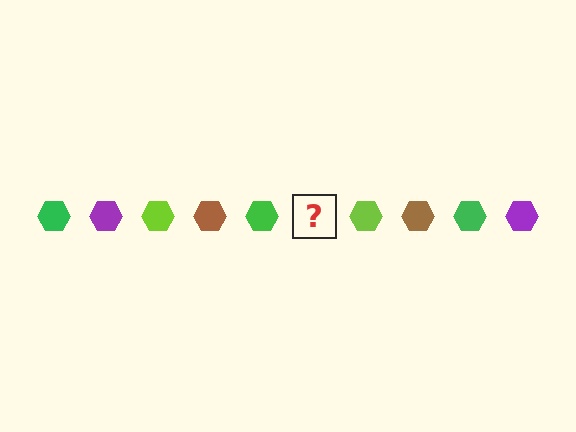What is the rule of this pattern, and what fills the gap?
The rule is that the pattern cycles through green, purple, lime, brown hexagons. The gap should be filled with a purple hexagon.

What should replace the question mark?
The question mark should be replaced with a purple hexagon.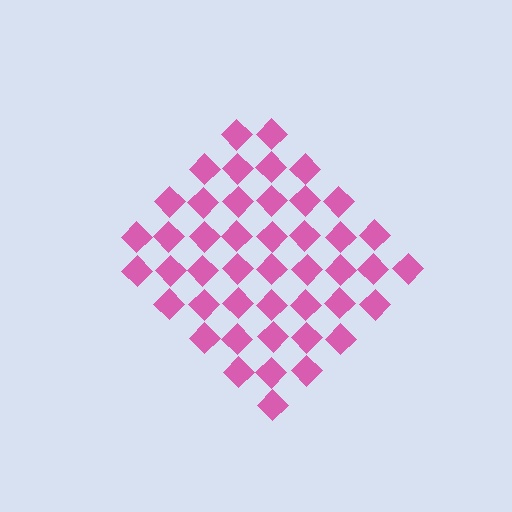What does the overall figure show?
The overall figure shows a diamond.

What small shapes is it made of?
It is made of small diamonds.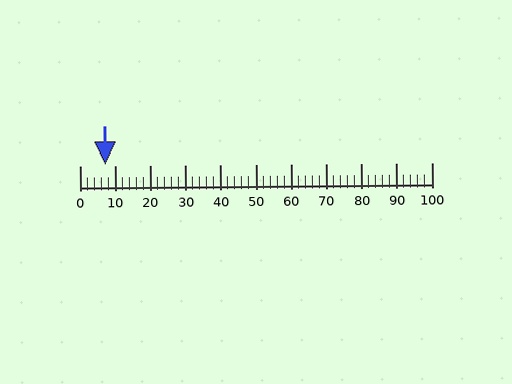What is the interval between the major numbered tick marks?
The major tick marks are spaced 10 units apart.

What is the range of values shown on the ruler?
The ruler shows values from 0 to 100.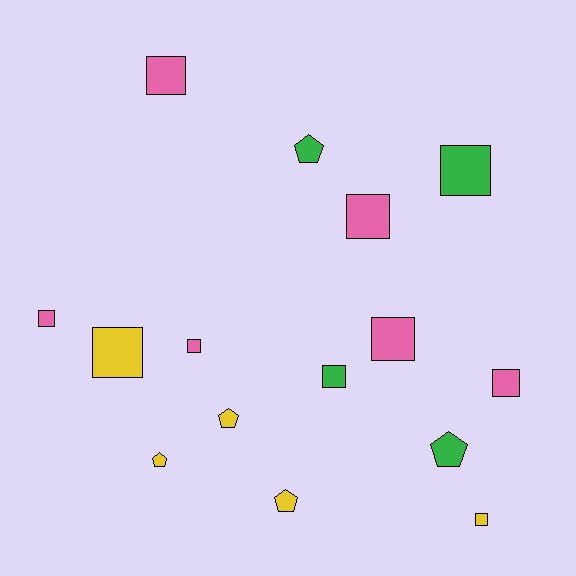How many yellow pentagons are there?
There are 3 yellow pentagons.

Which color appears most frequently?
Pink, with 6 objects.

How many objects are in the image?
There are 15 objects.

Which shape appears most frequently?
Square, with 10 objects.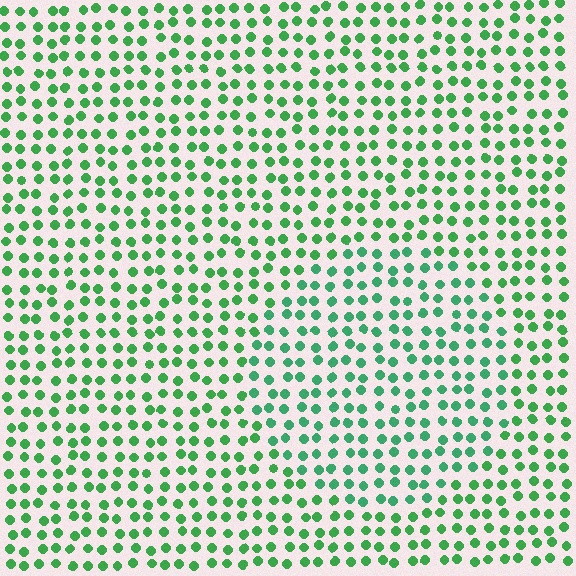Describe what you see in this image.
The image is filled with small green elements in a uniform arrangement. A circle-shaped region is visible where the elements are tinted to a slightly different hue, forming a subtle color boundary.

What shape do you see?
I see a circle.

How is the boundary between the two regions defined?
The boundary is defined purely by a slight shift in hue (about 19 degrees). Spacing, size, and orientation are identical on both sides.